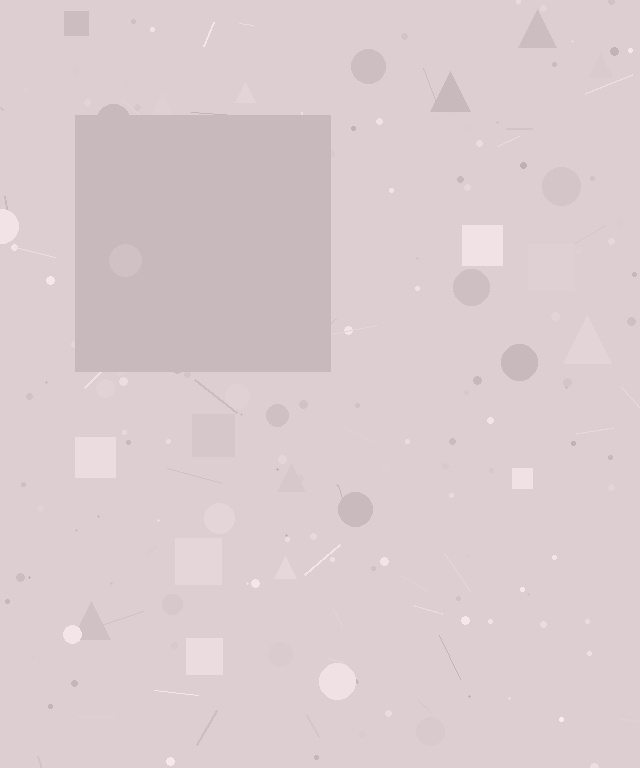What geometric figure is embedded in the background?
A square is embedded in the background.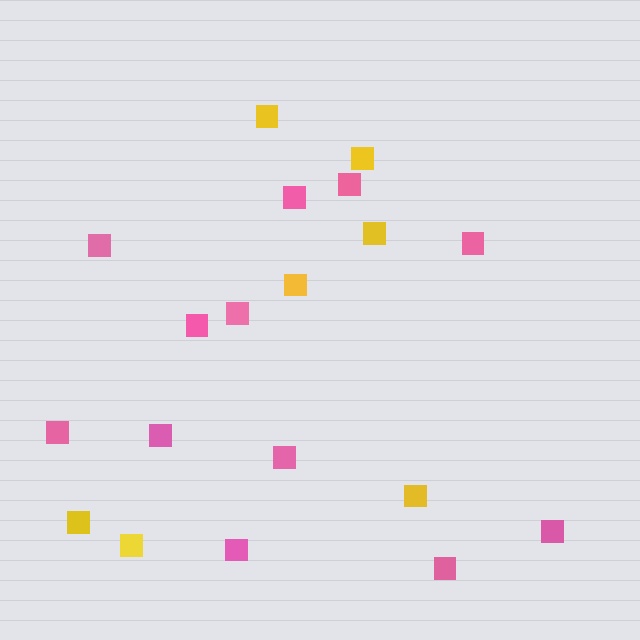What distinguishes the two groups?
There are 2 groups: one group of yellow squares (7) and one group of pink squares (12).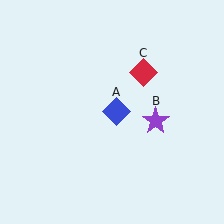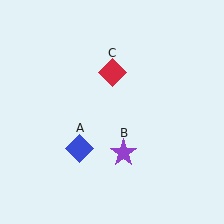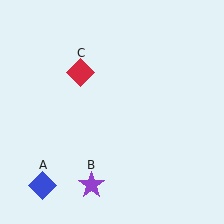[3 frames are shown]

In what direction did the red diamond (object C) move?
The red diamond (object C) moved left.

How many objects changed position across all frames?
3 objects changed position: blue diamond (object A), purple star (object B), red diamond (object C).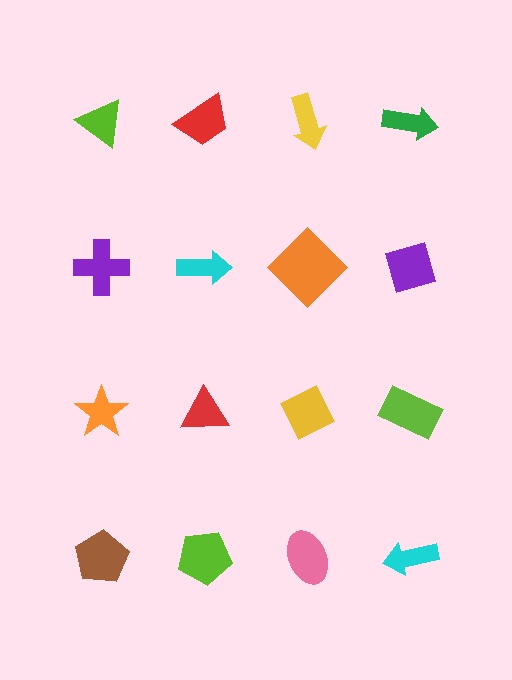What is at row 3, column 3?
A yellow diamond.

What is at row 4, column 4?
A cyan arrow.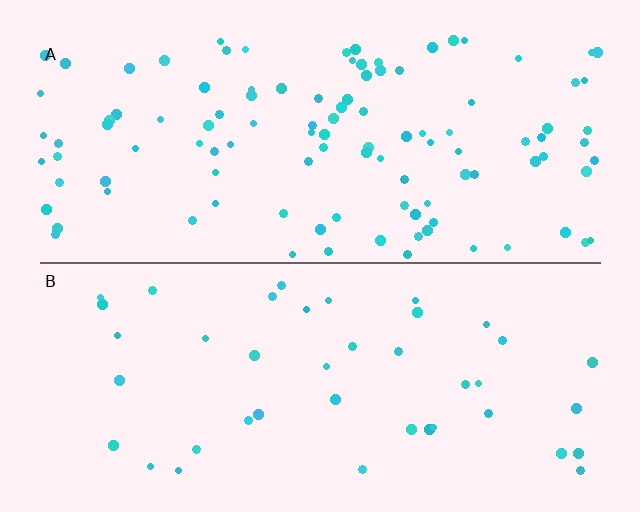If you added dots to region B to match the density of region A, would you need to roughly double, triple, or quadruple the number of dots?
Approximately triple.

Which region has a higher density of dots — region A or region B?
A (the top).